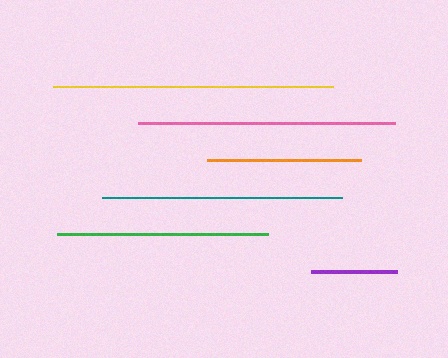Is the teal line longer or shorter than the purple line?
The teal line is longer than the purple line.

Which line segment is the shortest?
The purple line is the shortest at approximately 86 pixels.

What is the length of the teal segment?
The teal segment is approximately 239 pixels long.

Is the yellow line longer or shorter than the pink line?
The yellow line is longer than the pink line.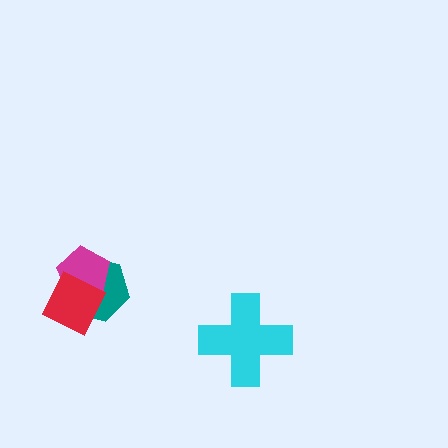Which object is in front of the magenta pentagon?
The red diamond is in front of the magenta pentagon.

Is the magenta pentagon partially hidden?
Yes, it is partially covered by another shape.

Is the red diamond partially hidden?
No, no other shape covers it.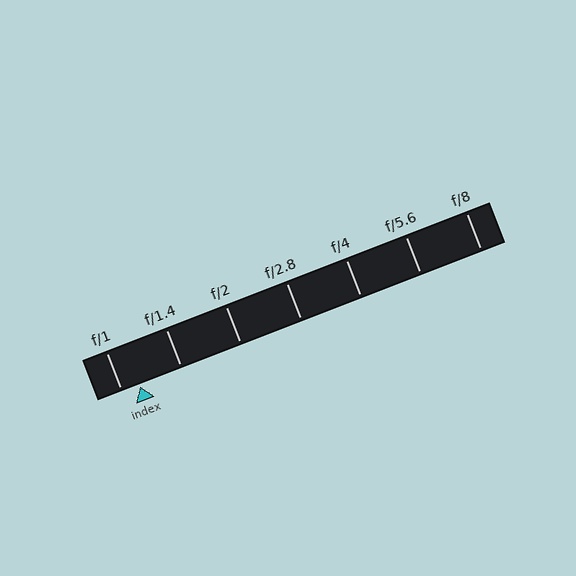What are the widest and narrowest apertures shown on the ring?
The widest aperture shown is f/1 and the narrowest is f/8.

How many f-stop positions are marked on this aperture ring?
There are 7 f-stop positions marked.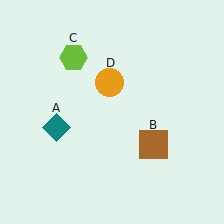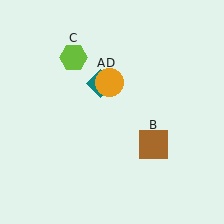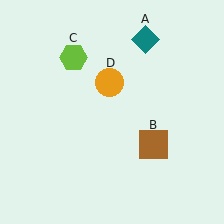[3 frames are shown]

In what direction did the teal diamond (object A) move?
The teal diamond (object A) moved up and to the right.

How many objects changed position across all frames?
1 object changed position: teal diamond (object A).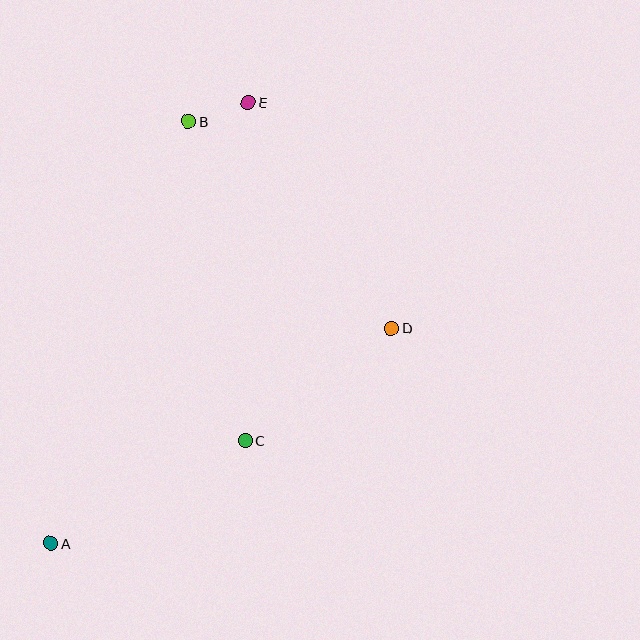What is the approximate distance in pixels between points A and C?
The distance between A and C is approximately 221 pixels.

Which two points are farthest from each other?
Points A and E are farthest from each other.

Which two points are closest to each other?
Points B and E are closest to each other.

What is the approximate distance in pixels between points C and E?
The distance between C and E is approximately 338 pixels.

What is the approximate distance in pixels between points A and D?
The distance between A and D is approximately 403 pixels.